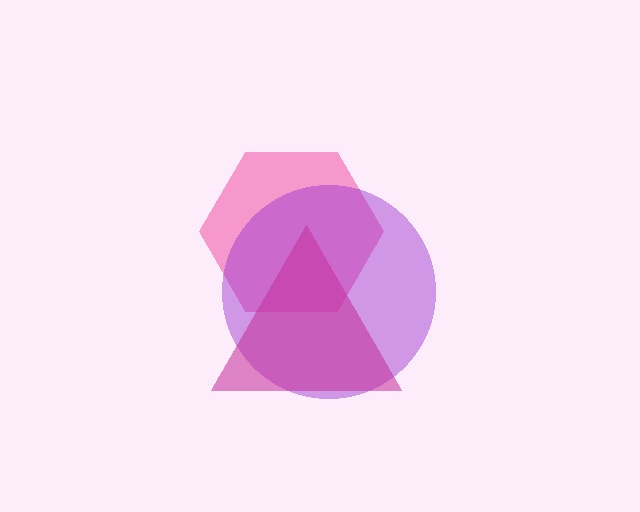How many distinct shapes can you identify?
There are 3 distinct shapes: a pink hexagon, a purple circle, a magenta triangle.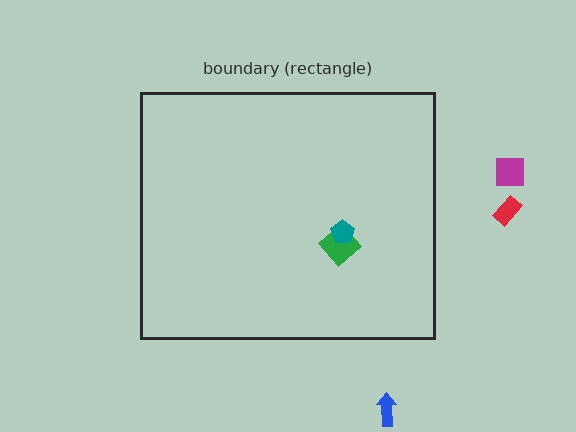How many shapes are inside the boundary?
2 inside, 3 outside.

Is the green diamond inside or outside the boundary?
Inside.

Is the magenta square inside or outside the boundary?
Outside.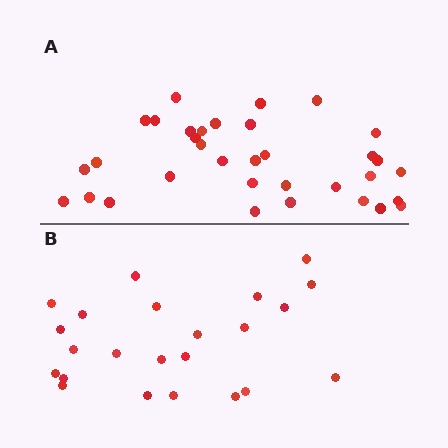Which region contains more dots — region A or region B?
Region A (the top region) has more dots.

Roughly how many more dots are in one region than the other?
Region A has roughly 12 or so more dots than region B.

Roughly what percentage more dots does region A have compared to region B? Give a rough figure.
About 50% more.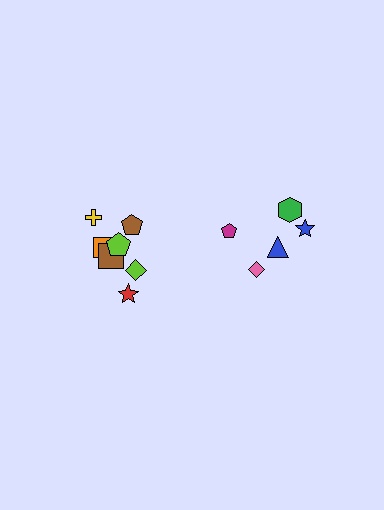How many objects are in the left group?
There are 7 objects.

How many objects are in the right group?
There are 5 objects.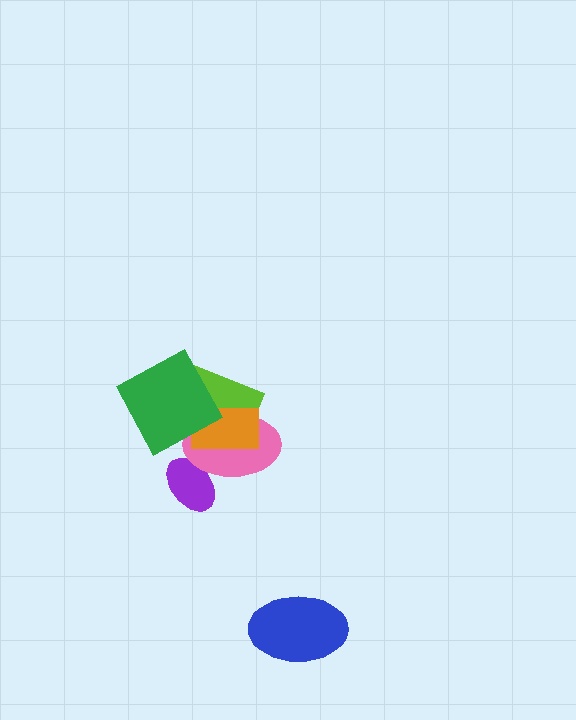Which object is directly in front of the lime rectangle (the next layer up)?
The orange rectangle is directly in front of the lime rectangle.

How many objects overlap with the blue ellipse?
0 objects overlap with the blue ellipse.